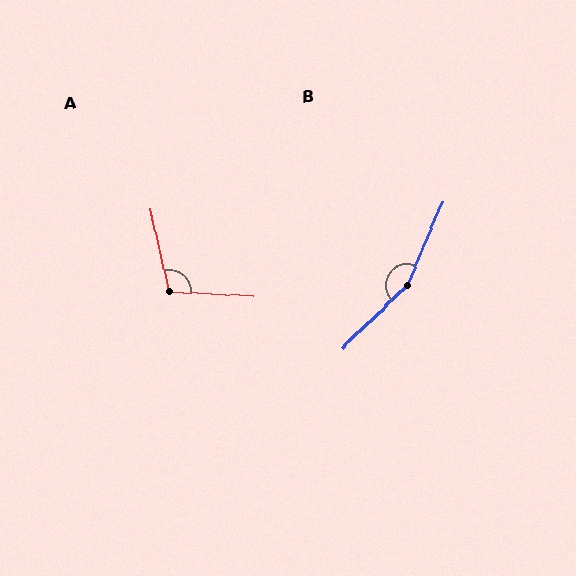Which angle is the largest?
B, at approximately 158 degrees.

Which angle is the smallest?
A, at approximately 105 degrees.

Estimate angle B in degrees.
Approximately 158 degrees.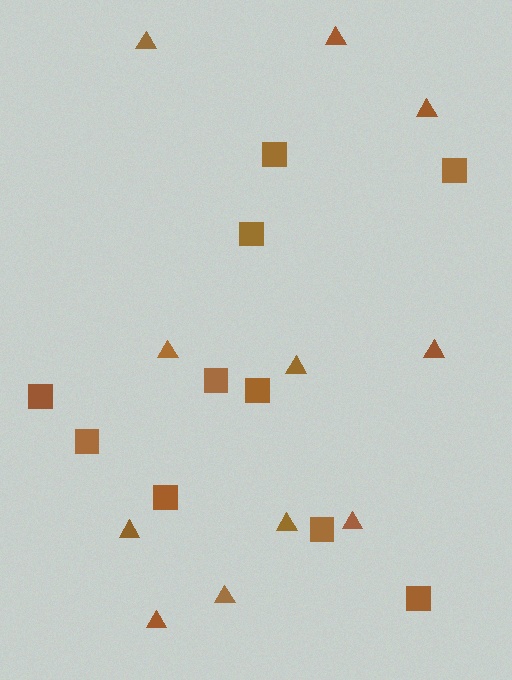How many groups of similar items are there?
There are 2 groups: one group of squares (10) and one group of triangles (11).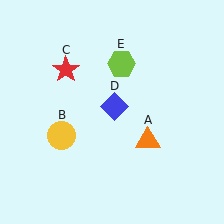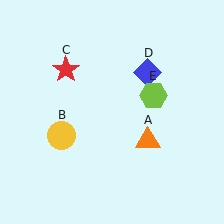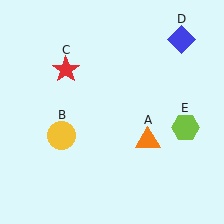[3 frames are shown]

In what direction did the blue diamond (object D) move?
The blue diamond (object D) moved up and to the right.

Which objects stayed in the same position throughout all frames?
Orange triangle (object A) and yellow circle (object B) and red star (object C) remained stationary.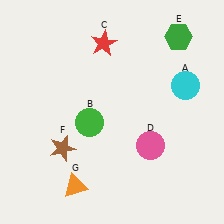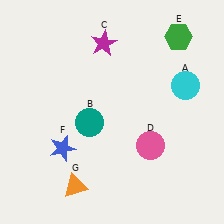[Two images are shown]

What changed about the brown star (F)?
In Image 1, F is brown. In Image 2, it changed to blue.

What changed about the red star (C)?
In Image 1, C is red. In Image 2, it changed to magenta.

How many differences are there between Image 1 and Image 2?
There are 3 differences between the two images.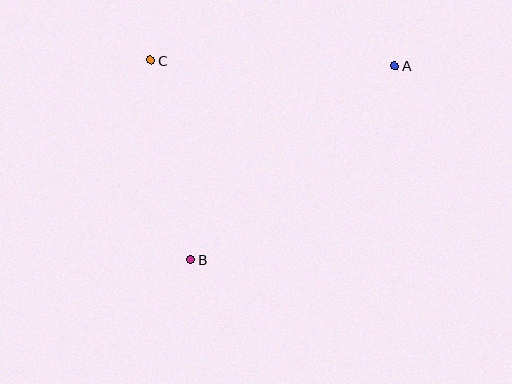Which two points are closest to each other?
Points B and C are closest to each other.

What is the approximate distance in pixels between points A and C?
The distance between A and C is approximately 244 pixels.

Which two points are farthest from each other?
Points A and B are farthest from each other.